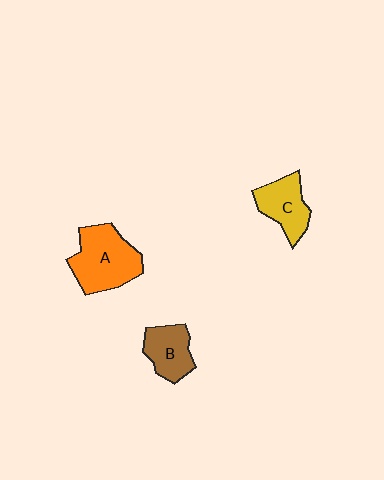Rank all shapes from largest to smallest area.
From largest to smallest: A (orange), C (yellow), B (brown).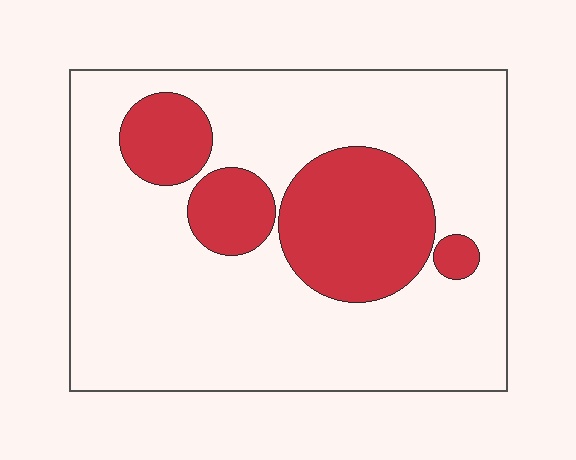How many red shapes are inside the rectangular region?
4.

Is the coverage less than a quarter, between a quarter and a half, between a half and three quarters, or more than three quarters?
Less than a quarter.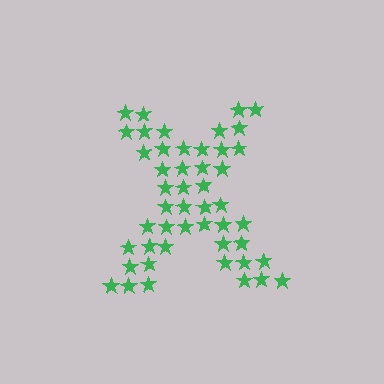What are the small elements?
The small elements are stars.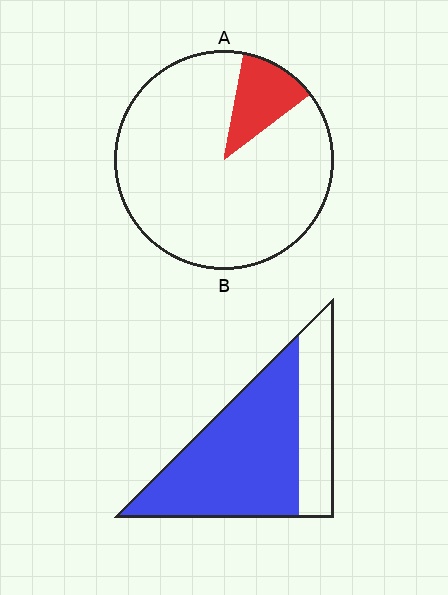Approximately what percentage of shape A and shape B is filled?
A is approximately 10% and B is approximately 70%.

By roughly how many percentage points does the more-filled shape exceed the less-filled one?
By roughly 60 percentage points (B over A).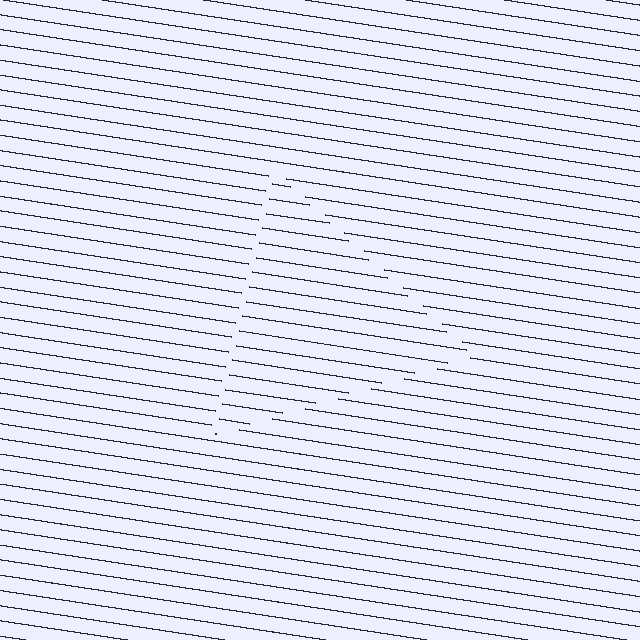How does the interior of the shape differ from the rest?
The interior of the shape contains the same grating, shifted by half a period — the contour is defined by the phase discontinuity where line-ends from the inner and outer gratings abut.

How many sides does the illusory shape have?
3 sides — the line-ends trace a triangle.